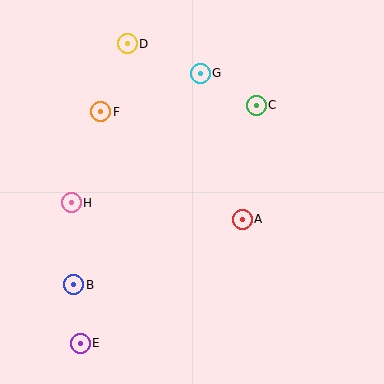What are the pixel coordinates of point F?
Point F is at (101, 112).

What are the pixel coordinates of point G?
Point G is at (200, 73).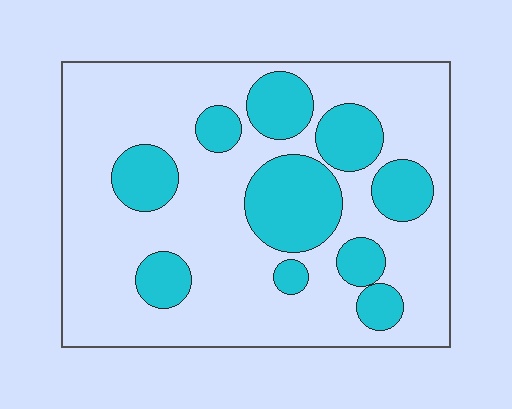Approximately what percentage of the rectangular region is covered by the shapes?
Approximately 30%.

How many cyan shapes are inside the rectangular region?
10.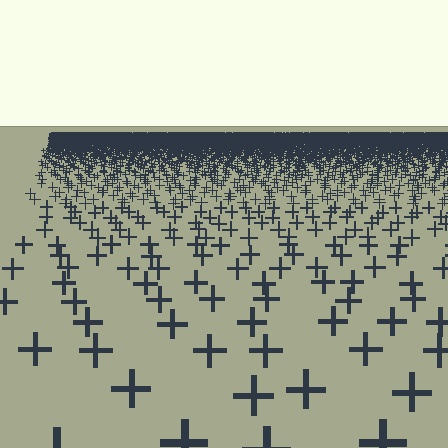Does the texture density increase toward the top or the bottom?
Density increases toward the top.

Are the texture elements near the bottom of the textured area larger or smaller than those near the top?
Larger. Near the bottom, elements are closer to the viewer and appear at a bigger on-screen size.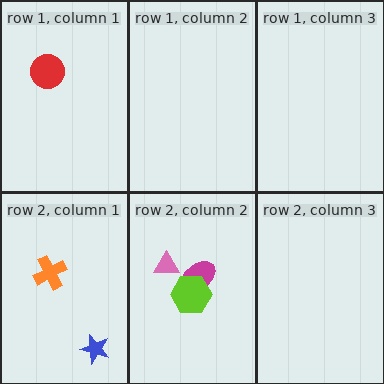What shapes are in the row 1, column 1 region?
The red circle.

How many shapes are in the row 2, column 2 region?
3.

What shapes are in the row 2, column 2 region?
The magenta ellipse, the lime hexagon, the pink triangle.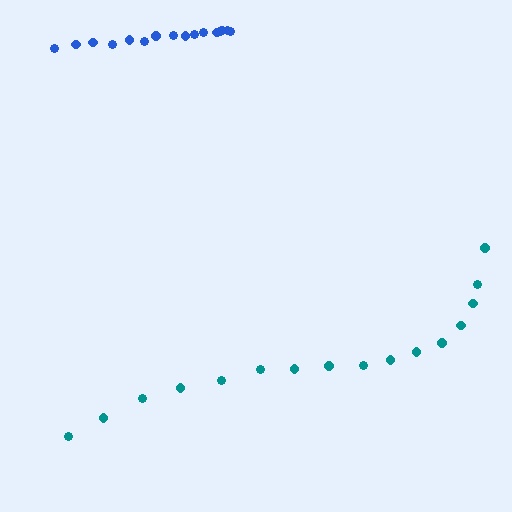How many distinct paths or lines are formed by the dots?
There are 2 distinct paths.